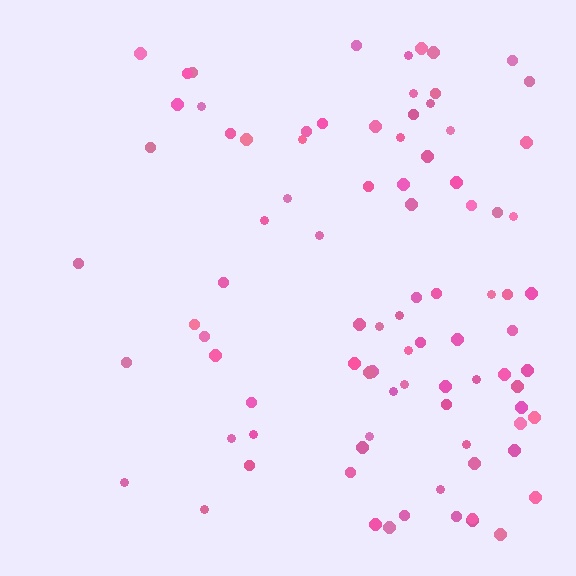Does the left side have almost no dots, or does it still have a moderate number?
Still a moderate number, just noticeably fewer than the right.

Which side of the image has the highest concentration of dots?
The right.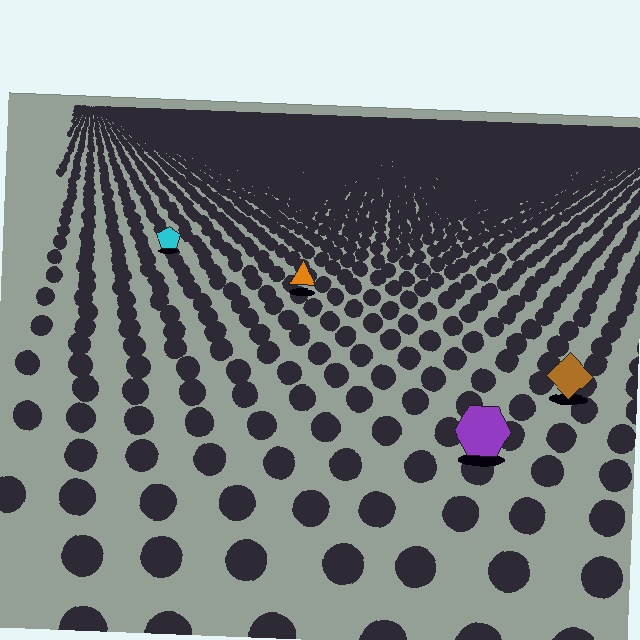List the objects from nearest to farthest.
From nearest to farthest: the purple hexagon, the brown diamond, the orange triangle, the cyan pentagon.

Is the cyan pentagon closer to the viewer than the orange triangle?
No. The orange triangle is closer — you can tell from the texture gradient: the ground texture is coarser near it.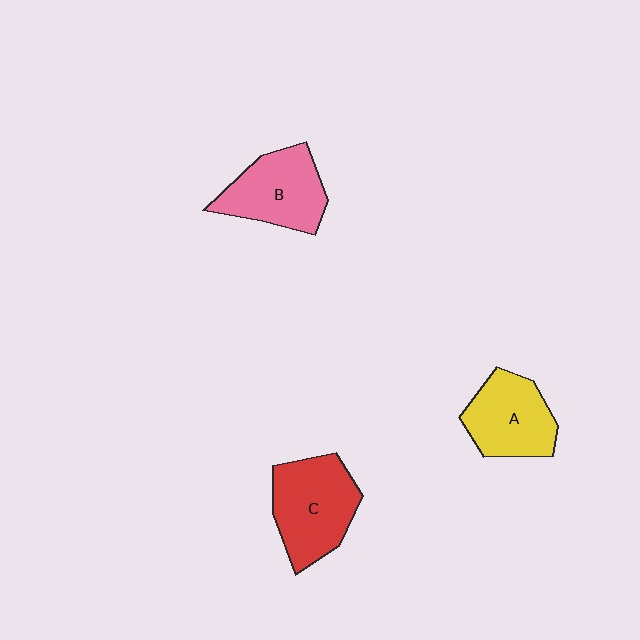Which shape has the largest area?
Shape C (red).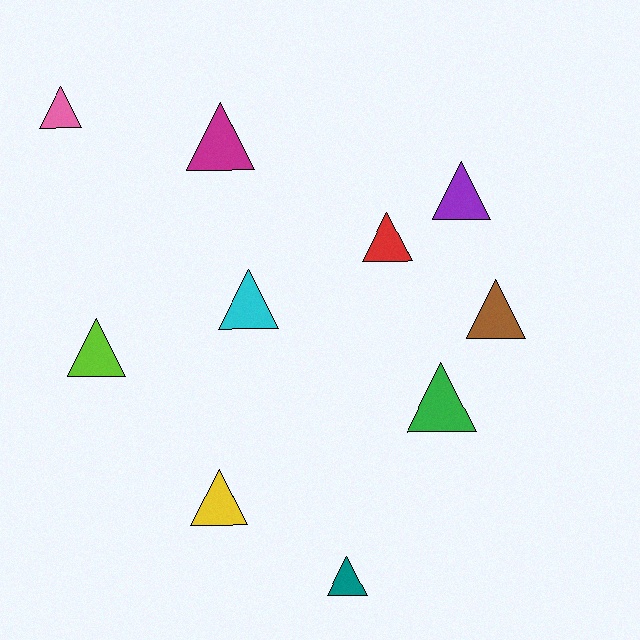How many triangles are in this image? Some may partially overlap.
There are 10 triangles.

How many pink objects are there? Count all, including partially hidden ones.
There is 1 pink object.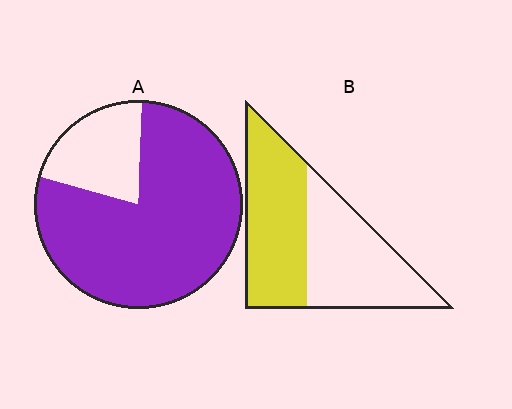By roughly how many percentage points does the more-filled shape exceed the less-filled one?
By roughly 30 percentage points (A over B).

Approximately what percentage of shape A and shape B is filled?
A is approximately 80% and B is approximately 50%.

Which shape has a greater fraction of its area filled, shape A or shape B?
Shape A.